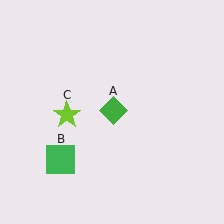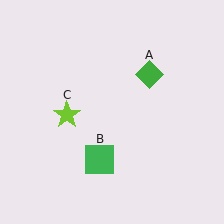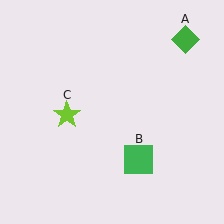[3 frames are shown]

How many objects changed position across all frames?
2 objects changed position: green diamond (object A), green square (object B).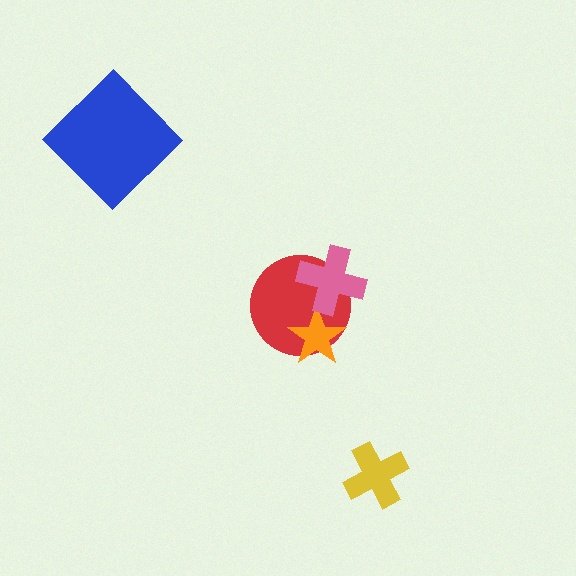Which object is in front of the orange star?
The pink cross is in front of the orange star.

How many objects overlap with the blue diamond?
0 objects overlap with the blue diamond.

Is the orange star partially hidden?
Yes, it is partially covered by another shape.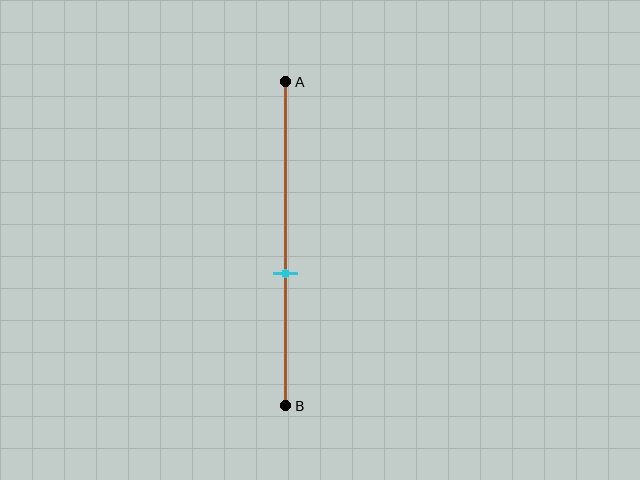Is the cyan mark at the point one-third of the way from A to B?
No, the mark is at about 60% from A, not at the 33% one-third point.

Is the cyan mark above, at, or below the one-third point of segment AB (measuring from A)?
The cyan mark is below the one-third point of segment AB.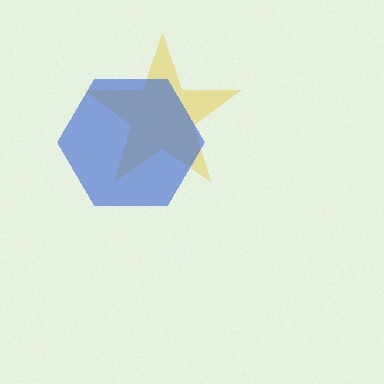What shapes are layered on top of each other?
The layered shapes are: a yellow star, a blue hexagon.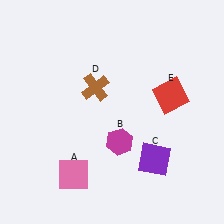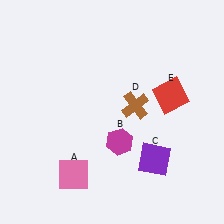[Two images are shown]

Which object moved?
The brown cross (D) moved right.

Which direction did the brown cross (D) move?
The brown cross (D) moved right.